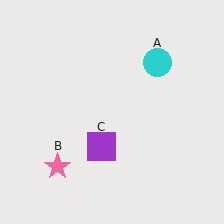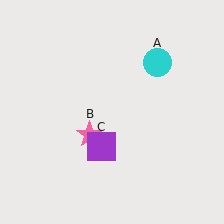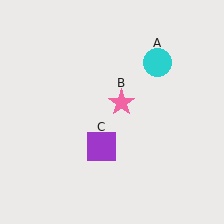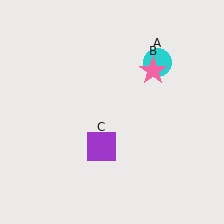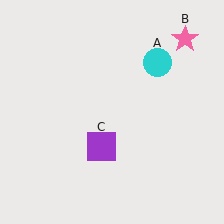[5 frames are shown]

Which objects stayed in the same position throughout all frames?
Cyan circle (object A) and purple square (object C) remained stationary.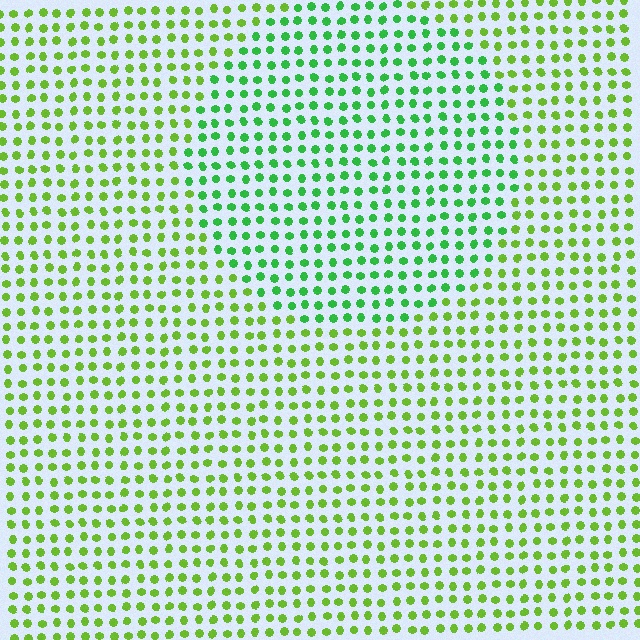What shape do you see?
I see a circle.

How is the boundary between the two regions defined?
The boundary is defined purely by a slight shift in hue (about 34 degrees). Spacing, size, and orientation are identical on both sides.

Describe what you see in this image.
The image is filled with small lime elements in a uniform arrangement. A circle-shaped region is visible where the elements are tinted to a slightly different hue, forming a subtle color boundary.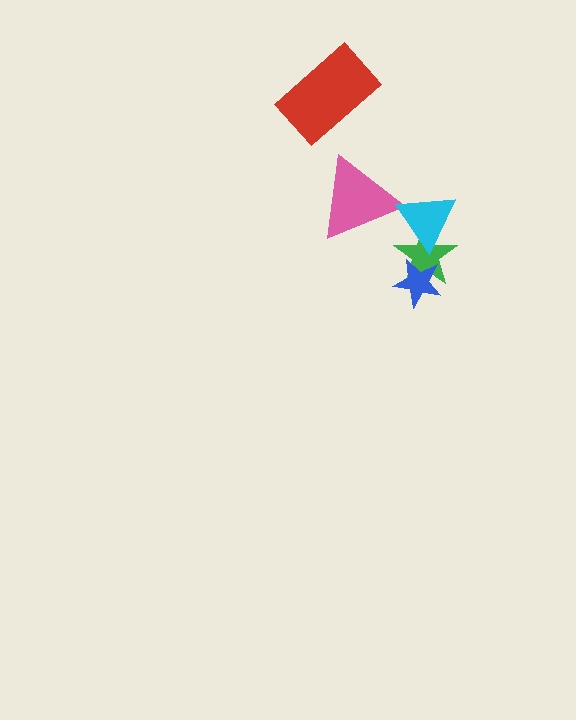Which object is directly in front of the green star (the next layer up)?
The blue star is directly in front of the green star.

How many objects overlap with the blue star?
1 object overlaps with the blue star.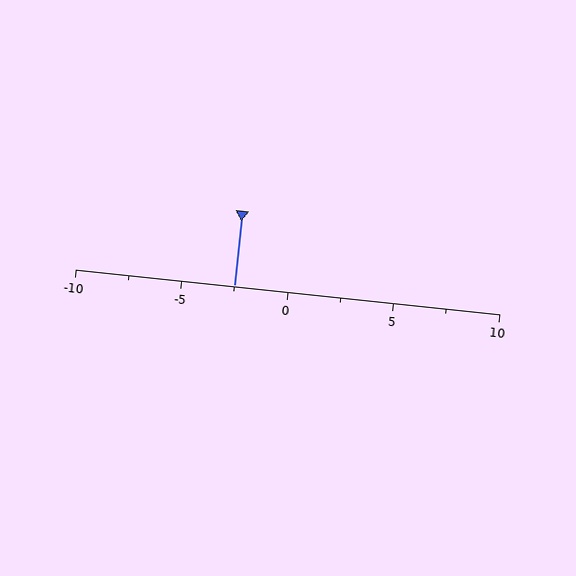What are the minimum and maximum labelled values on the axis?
The axis runs from -10 to 10.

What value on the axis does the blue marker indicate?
The marker indicates approximately -2.5.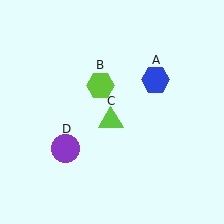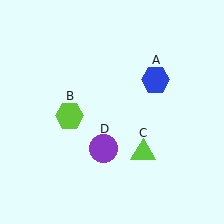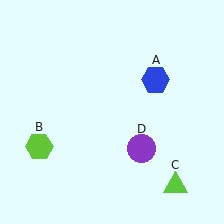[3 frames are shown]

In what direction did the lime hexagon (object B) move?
The lime hexagon (object B) moved down and to the left.